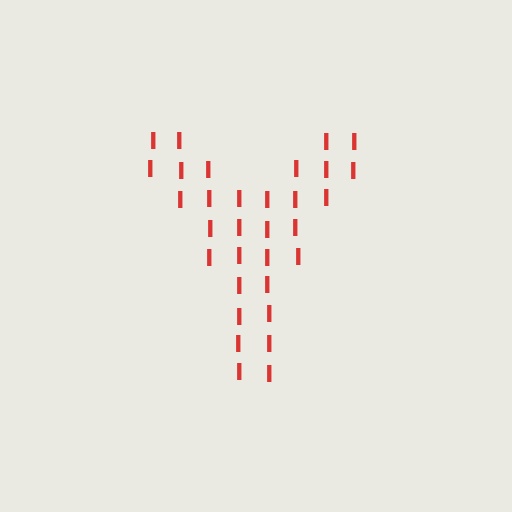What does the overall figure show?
The overall figure shows the letter Y.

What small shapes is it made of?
It is made of small letter I's.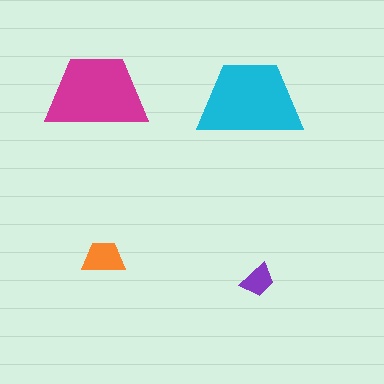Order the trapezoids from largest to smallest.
the cyan one, the magenta one, the orange one, the purple one.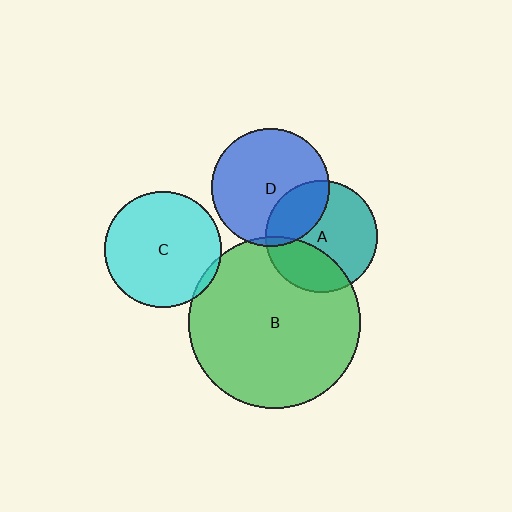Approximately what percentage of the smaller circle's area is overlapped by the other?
Approximately 30%.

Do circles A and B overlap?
Yes.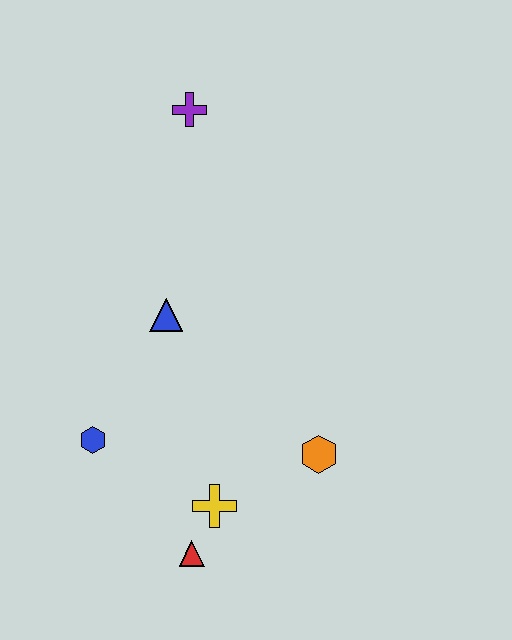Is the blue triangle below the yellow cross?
No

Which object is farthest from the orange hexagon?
The purple cross is farthest from the orange hexagon.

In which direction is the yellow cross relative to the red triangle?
The yellow cross is above the red triangle.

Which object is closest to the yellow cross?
The red triangle is closest to the yellow cross.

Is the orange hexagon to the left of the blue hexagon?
No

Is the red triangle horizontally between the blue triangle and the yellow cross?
Yes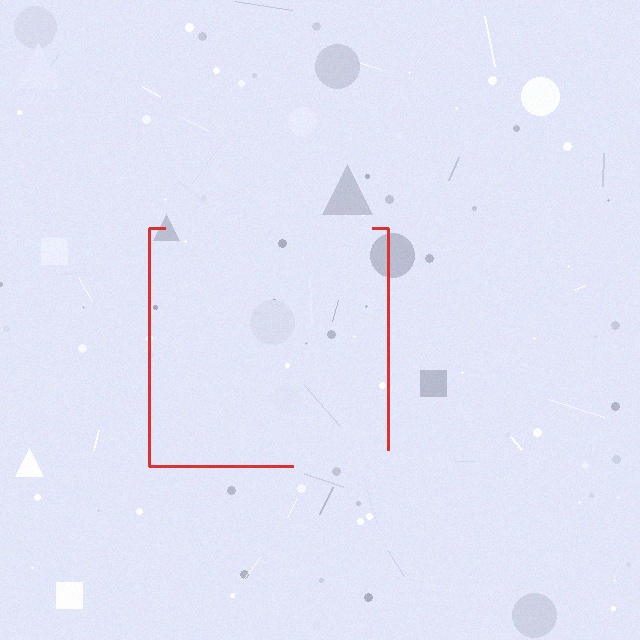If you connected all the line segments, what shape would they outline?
They would outline a square.